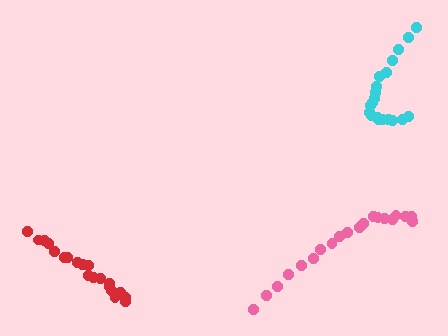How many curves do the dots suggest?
There are 3 distinct paths.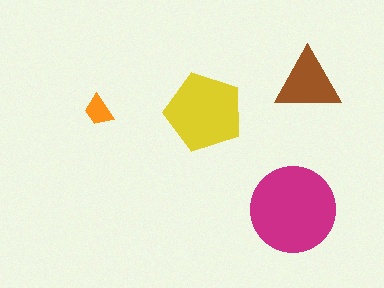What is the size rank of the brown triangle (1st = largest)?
3rd.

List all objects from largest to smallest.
The magenta circle, the yellow pentagon, the brown triangle, the orange trapezoid.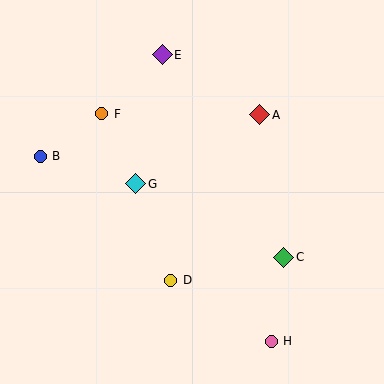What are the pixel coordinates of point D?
Point D is at (171, 280).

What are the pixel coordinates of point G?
Point G is at (136, 184).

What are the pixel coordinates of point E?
Point E is at (162, 55).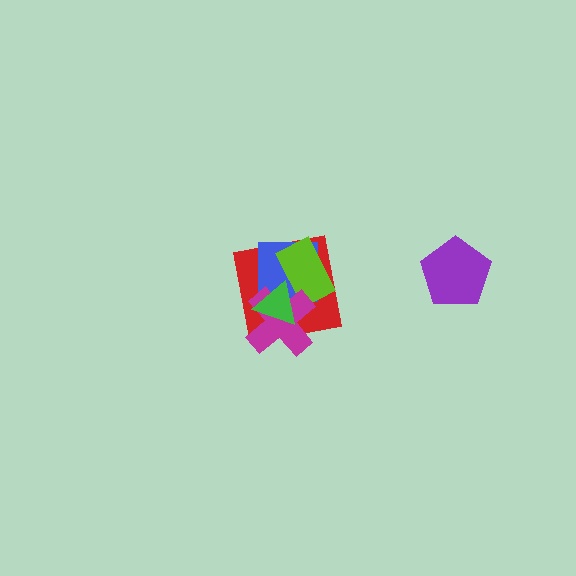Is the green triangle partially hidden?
No, no other shape covers it.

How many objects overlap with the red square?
4 objects overlap with the red square.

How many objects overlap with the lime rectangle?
4 objects overlap with the lime rectangle.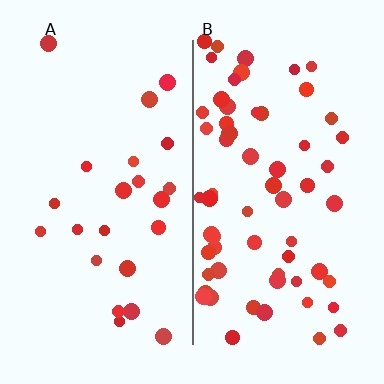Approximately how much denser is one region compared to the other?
Approximately 2.8× — region B over region A.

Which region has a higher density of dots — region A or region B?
B (the right).